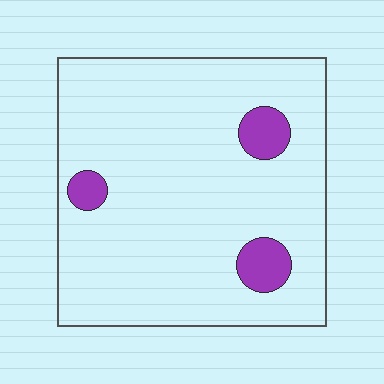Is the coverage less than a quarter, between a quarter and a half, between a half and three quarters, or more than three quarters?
Less than a quarter.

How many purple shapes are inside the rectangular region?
3.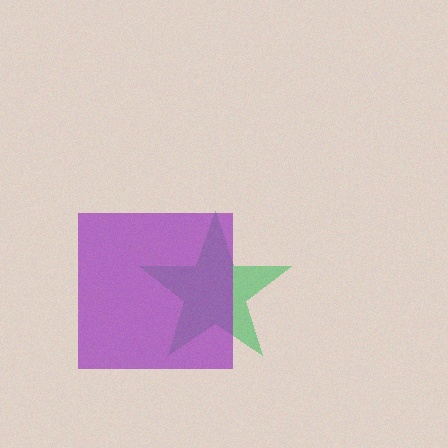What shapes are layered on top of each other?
The layered shapes are: a green star, a purple square.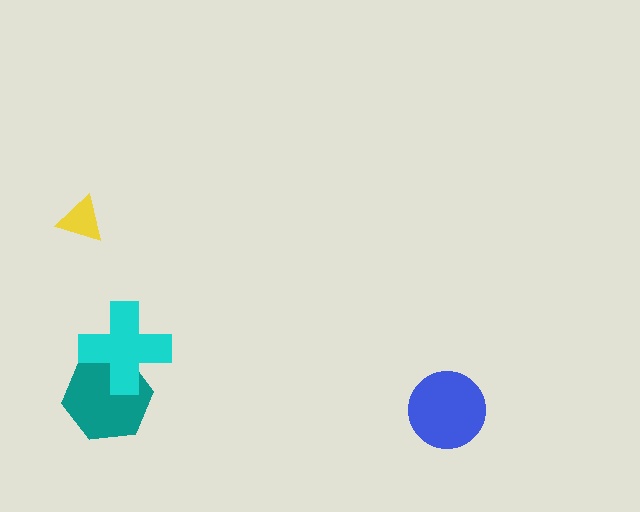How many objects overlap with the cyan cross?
1 object overlaps with the cyan cross.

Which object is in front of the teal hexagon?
The cyan cross is in front of the teal hexagon.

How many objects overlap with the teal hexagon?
1 object overlaps with the teal hexagon.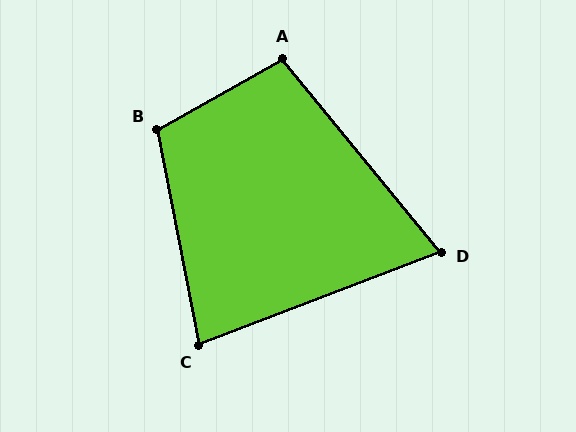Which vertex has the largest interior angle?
B, at approximately 108 degrees.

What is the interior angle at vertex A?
Approximately 100 degrees (obtuse).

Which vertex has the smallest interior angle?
D, at approximately 72 degrees.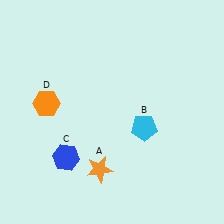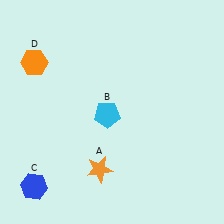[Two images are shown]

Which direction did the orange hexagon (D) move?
The orange hexagon (D) moved up.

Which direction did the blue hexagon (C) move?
The blue hexagon (C) moved left.